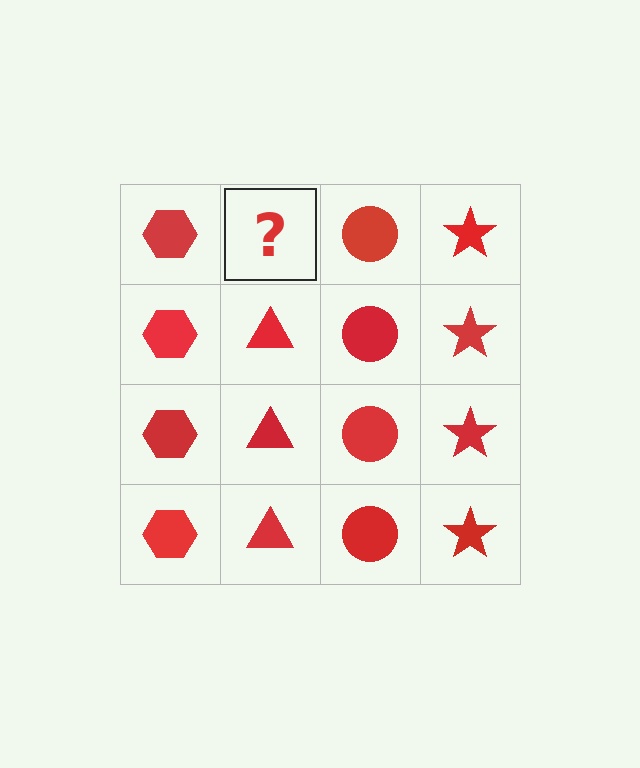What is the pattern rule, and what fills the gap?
The rule is that each column has a consistent shape. The gap should be filled with a red triangle.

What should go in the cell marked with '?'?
The missing cell should contain a red triangle.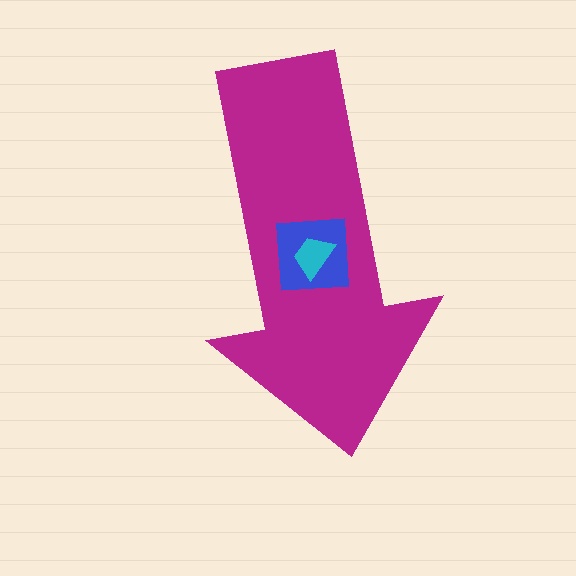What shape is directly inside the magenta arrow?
The blue square.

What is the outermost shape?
The magenta arrow.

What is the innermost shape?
The cyan trapezoid.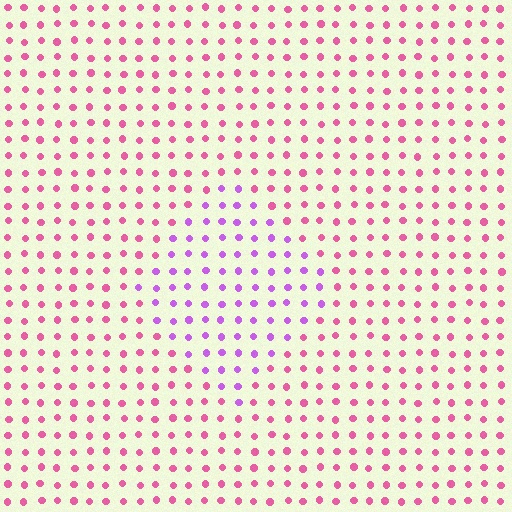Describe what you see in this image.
The image is filled with small pink elements in a uniform arrangement. A diamond-shaped region is visible where the elements are tinted to a slightly different hue, forming a subtle color boundary.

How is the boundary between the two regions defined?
The boundary is defined purely by a slight shift in hue (about 43 degrees). Spacing, size, and orientation are identical on both sides.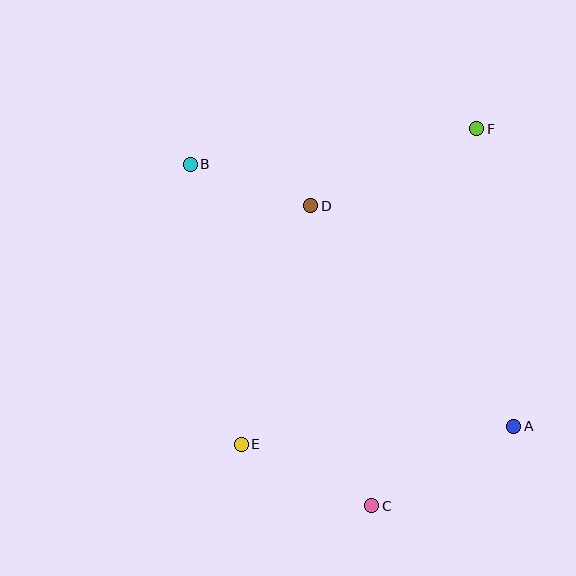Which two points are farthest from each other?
Points A and B are farthest from each other.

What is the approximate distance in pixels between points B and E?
The distance between B and E is approximately 285 pixels.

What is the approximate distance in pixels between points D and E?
The distance between D and E is approximately 248 pixels.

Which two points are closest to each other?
Points B and D are closest to each other.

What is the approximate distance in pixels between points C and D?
The distance between C and D is approximately 306 pixels.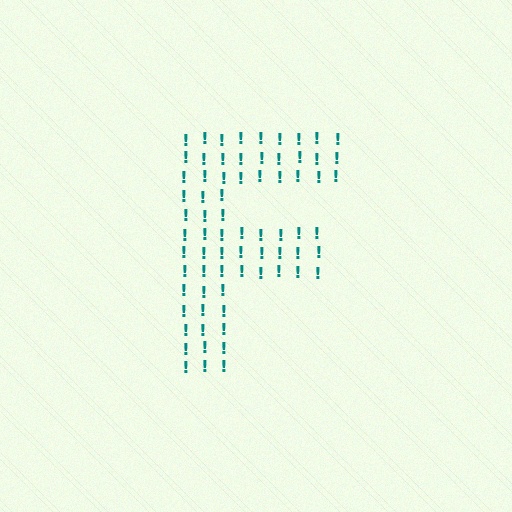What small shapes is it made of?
It is made of small exclamation marks.